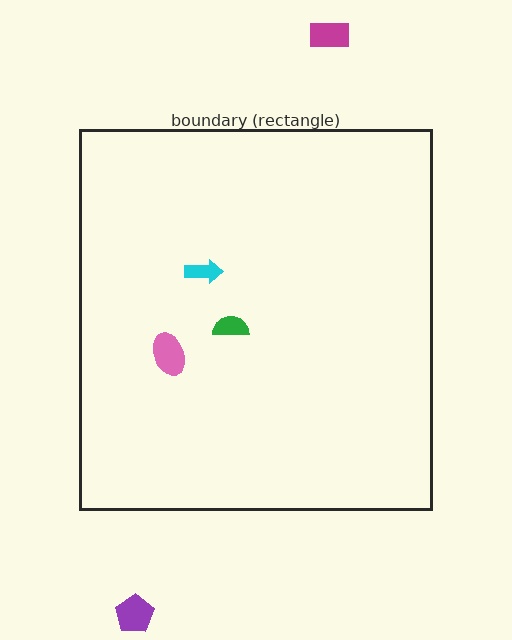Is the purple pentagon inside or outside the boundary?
Outside.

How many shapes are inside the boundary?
3 inside, 2 outside.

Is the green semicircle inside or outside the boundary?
Inside.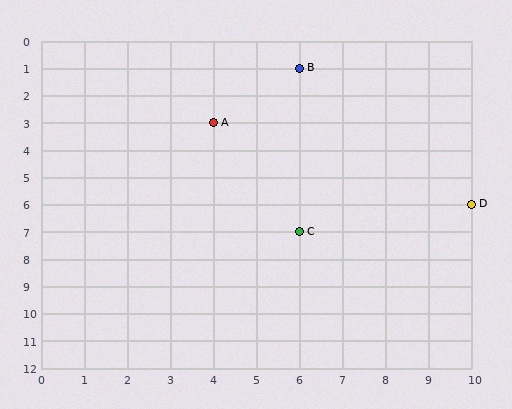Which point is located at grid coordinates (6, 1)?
Point B is at (6, 1).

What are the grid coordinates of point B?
Point B is at grid coordinates (6, 1).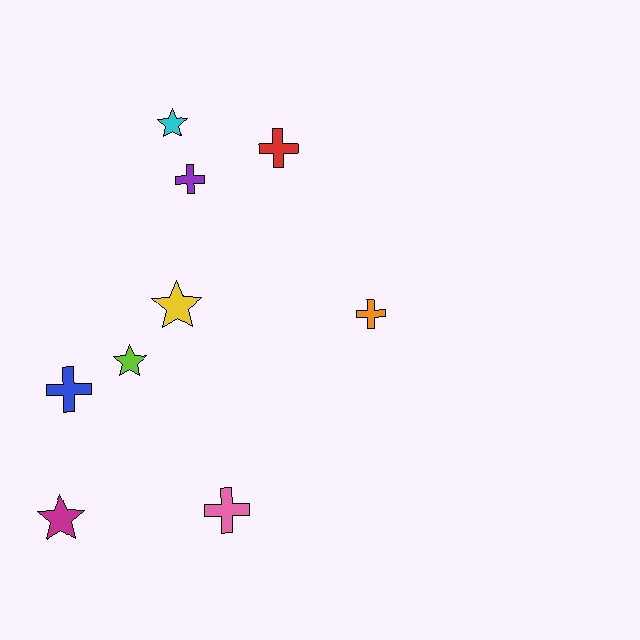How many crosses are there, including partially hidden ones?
There are 5 crosses.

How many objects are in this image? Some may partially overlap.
There are 9 objects.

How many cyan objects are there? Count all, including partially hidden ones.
There is 1 cyan object.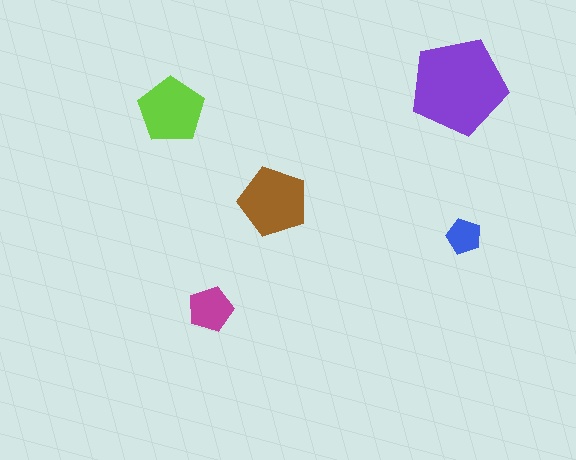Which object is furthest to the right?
The blue pentagon is rightmost.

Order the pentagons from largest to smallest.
the purple one, the brown one, the lime one, the magenta one, the blue one.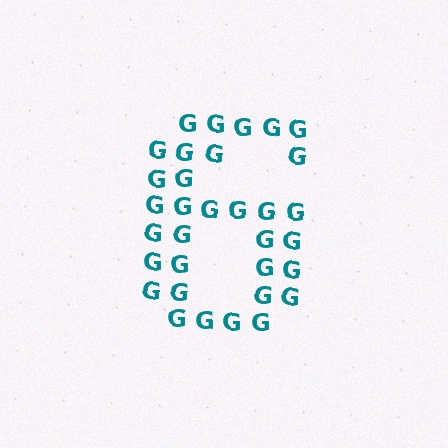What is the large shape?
The large shape is the digit 6.